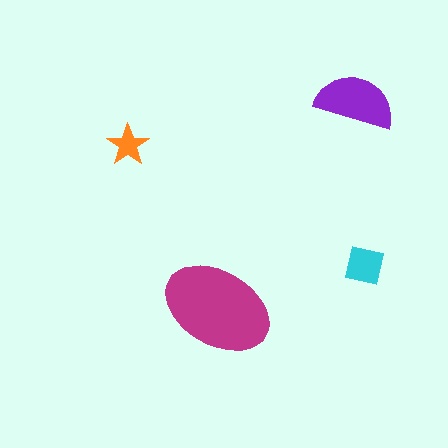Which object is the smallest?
The orange star.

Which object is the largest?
The magenta ellipse.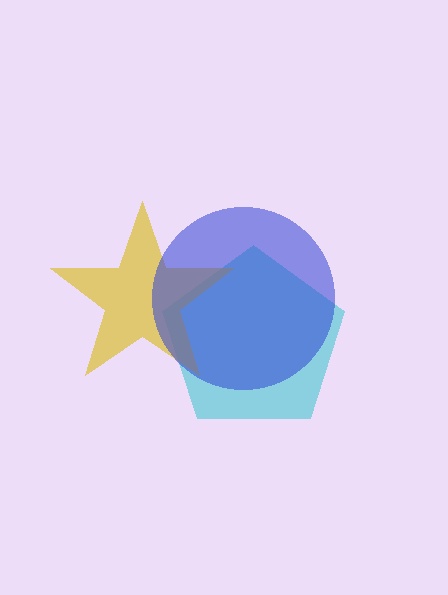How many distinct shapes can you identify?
There are 3 distinct shapes: a cyan pentagon, a yellow star, a blue circle.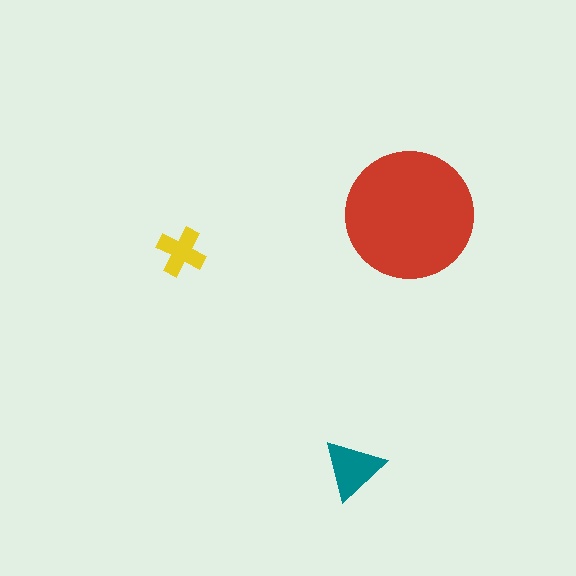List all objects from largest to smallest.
The red circle, the teal triangle, the yellow cross.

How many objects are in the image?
There are 3 objects in the image.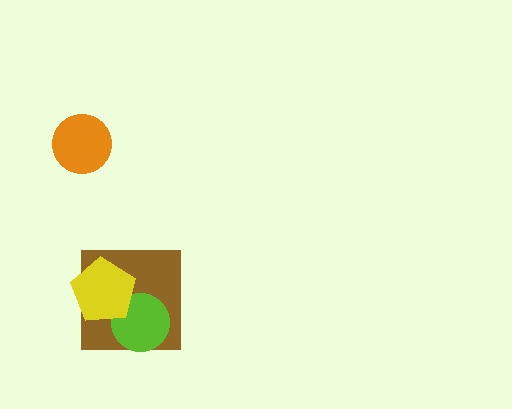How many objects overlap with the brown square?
2 objects overlap with the brown square.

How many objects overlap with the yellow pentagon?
2 objects overlap with the yellow pentagon.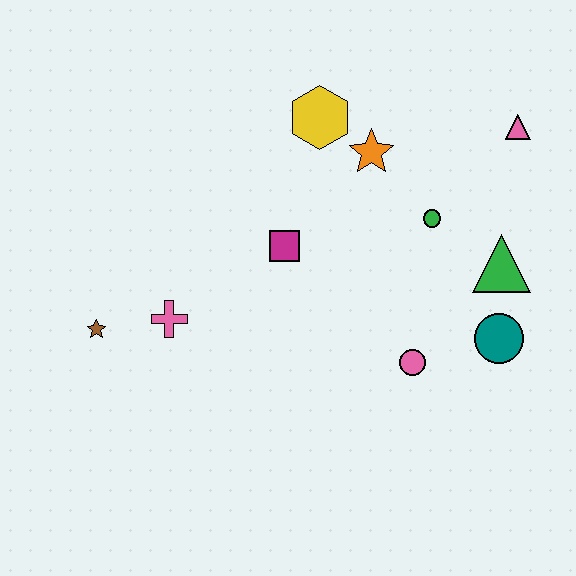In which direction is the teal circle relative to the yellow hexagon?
The teal circle is below the yellow hexagon.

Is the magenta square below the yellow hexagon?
Yes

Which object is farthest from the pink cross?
The pink triangle is farthest from the pink cross.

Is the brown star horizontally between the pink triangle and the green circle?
No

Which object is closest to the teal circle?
The green triangle is closest to the teal circle.